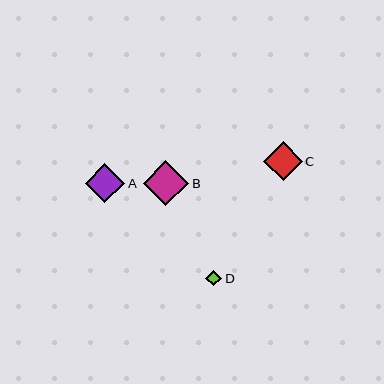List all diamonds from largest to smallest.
From largest to smallest: B, A, C, D.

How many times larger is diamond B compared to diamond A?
Diamond B is approximately 1.1 times the size of diamond A.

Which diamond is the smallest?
Diamond D is the smallest with a size of approximately 16 pixels.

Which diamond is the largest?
Diamond B is the largest with a size of approximately 45 pixels.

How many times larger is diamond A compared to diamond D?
Diamond A is approximately 2.5 times the size of diamond D.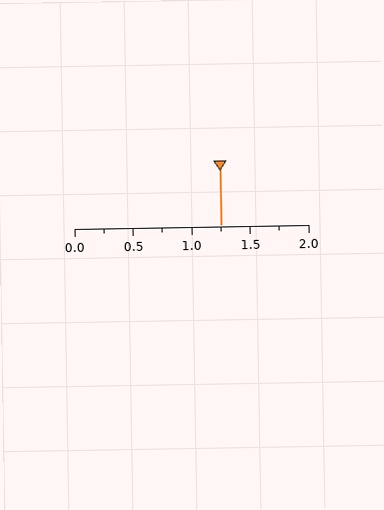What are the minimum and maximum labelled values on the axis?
The axis runs from 0.0 to 2.0.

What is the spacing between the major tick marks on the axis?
The major ticks are spaced 0.5 apart.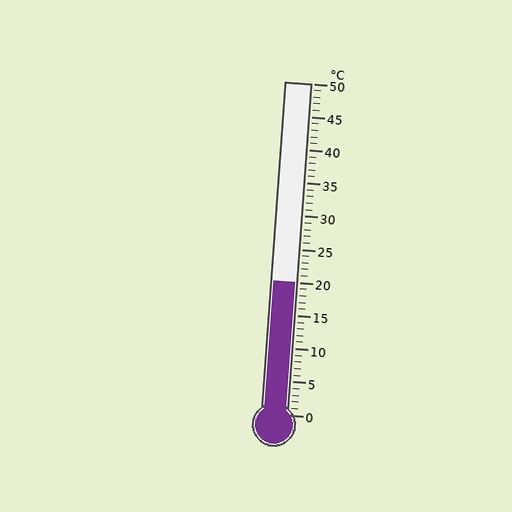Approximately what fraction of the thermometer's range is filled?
The thermometer is filled to approximately 40% of its range.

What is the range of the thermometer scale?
The thermometer scale ranges from 0°C to 50°C.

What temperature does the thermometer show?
The thermometer shows approximately 20°C.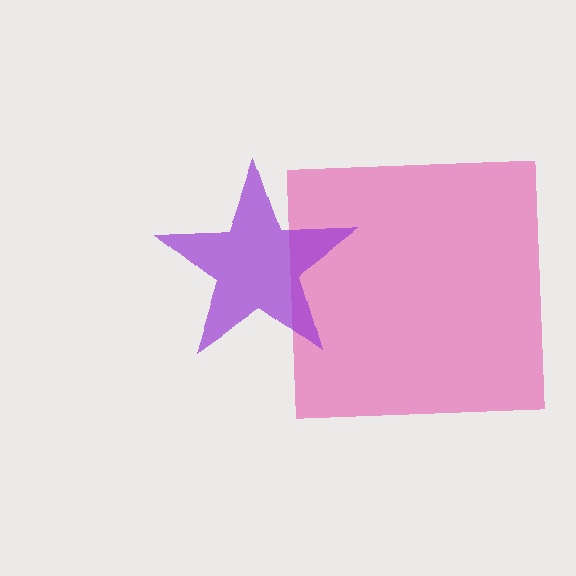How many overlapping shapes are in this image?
There are 2 overlapping shapes in the image.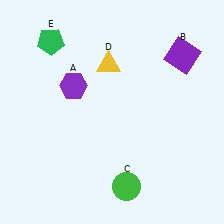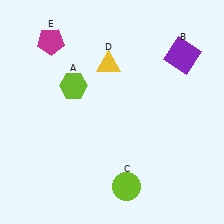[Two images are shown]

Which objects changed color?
A changed from purple to lime. C changed from green to lime. E changed from green to magenta.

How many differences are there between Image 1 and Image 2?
There are 3 differences between the two images.